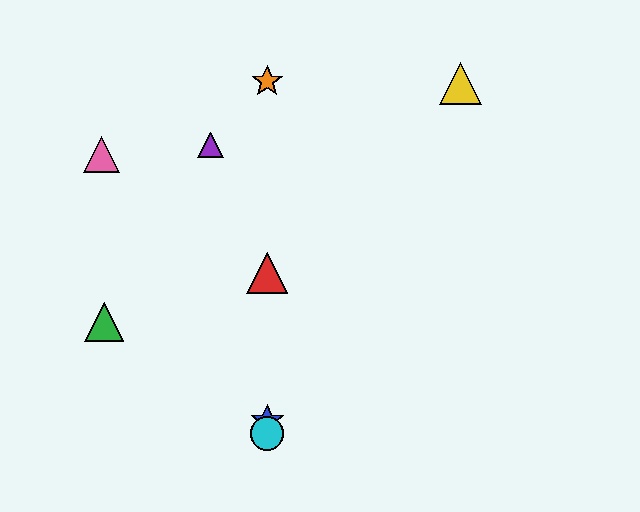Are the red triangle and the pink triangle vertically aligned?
No, the red triangle is at x≈267 and the pink triangle is at x≈101.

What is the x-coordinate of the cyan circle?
The cyan circle is at x≈267.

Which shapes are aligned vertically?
The red triangle, the blue star, the orange star, the cyan circle are aligned vertically.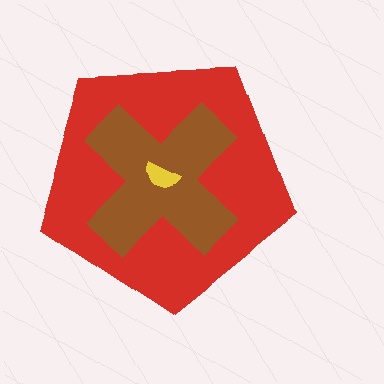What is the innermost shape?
The yellow semicircle.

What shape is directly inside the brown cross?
The yellow semicircle.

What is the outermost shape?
The red pentagon.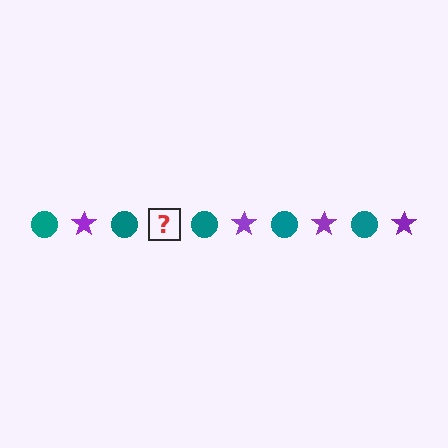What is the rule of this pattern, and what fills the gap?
The rule is that the pattern alternates between teal circle and purple star. The gap should be filled with a purple star.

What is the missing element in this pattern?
The missing element is a purple star.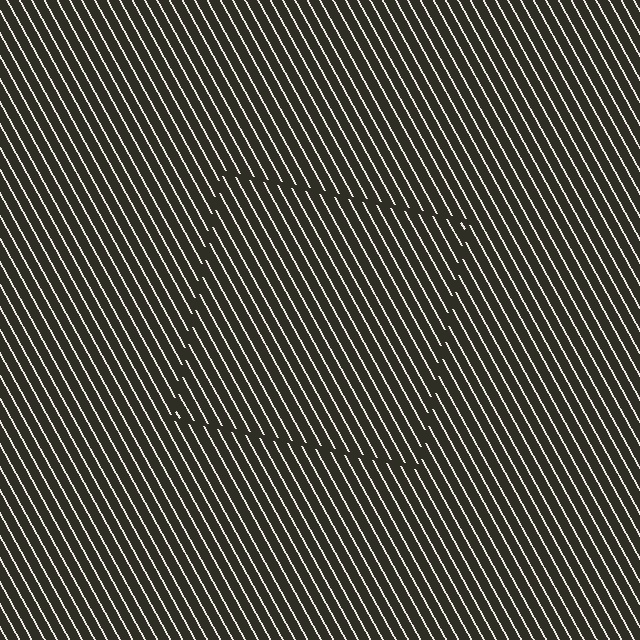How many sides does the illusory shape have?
4 sides — the line-ends trace a square.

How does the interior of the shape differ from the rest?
The interior of the shape contains the same grating, shifted by half a period — the contour is defined by the phase discontinuity where line-ends from the inner and outer gratings abut.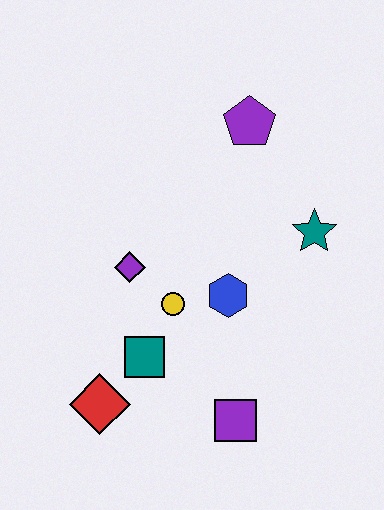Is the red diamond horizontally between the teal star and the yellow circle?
No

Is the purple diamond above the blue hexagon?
Yes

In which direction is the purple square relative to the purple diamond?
The purple square is below the purple diamond.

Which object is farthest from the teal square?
The purple pentagon is farthest from the teal square.